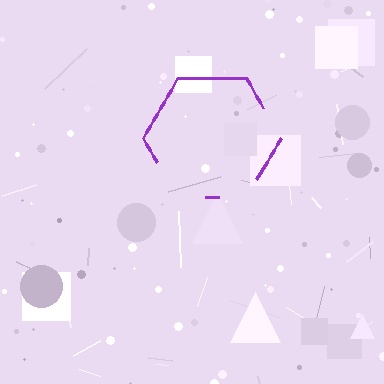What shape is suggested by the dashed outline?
The dashed outline suggests a hexagon.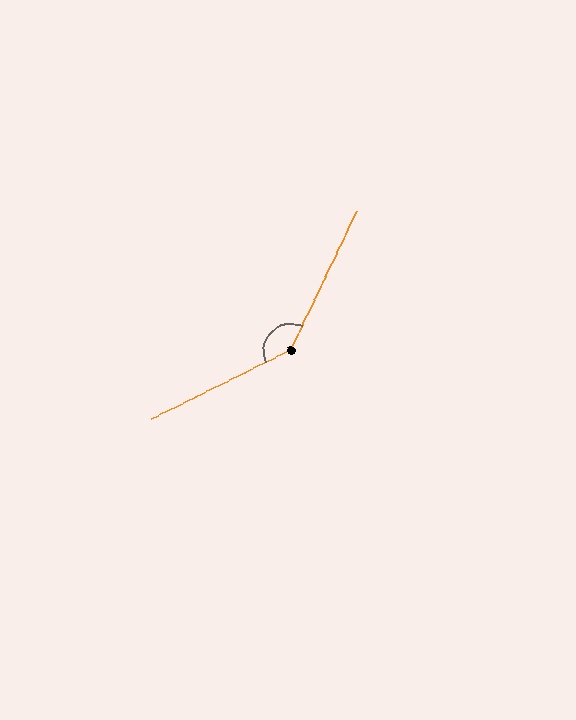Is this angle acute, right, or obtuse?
It is obtuse.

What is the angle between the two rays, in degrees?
Approximately 142 degrees.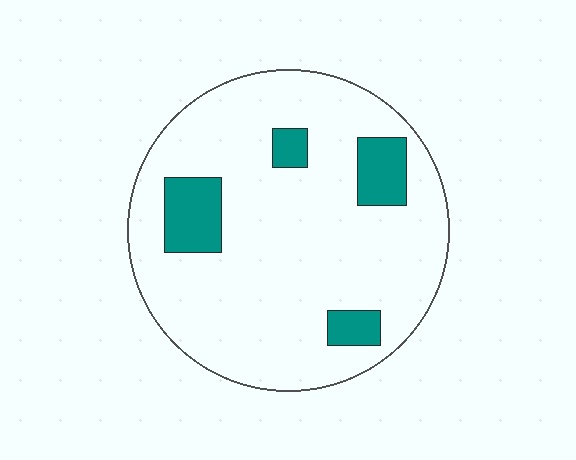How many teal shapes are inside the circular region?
4.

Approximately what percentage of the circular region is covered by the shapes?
Approximately 15%.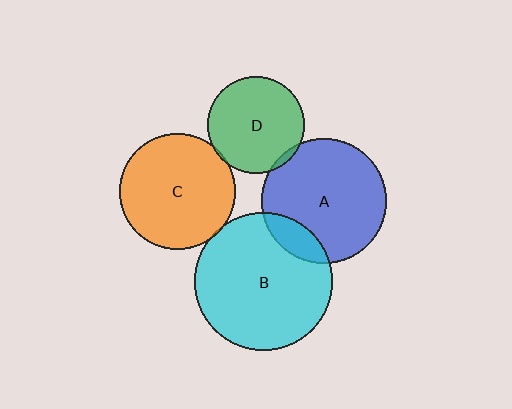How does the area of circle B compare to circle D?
Approximately 2.1 times.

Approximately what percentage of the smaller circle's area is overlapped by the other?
Approximately 5%.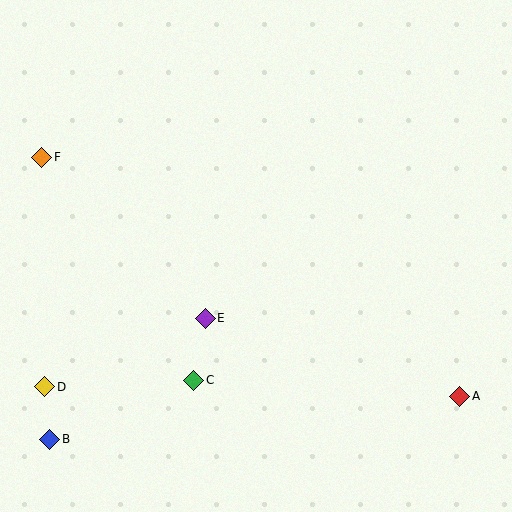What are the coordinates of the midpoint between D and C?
The midpoint between D and C is at (119, 384).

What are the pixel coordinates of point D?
Point D is at (45, 387).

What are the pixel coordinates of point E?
Point E is at (205, 318).